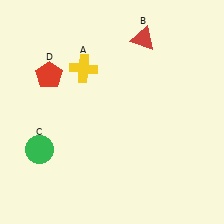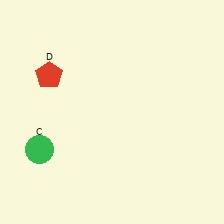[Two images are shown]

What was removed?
The red triangle (B), the yellow cross (A) were removed in Image 2.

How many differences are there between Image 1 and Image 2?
There are 2 differences between the two images.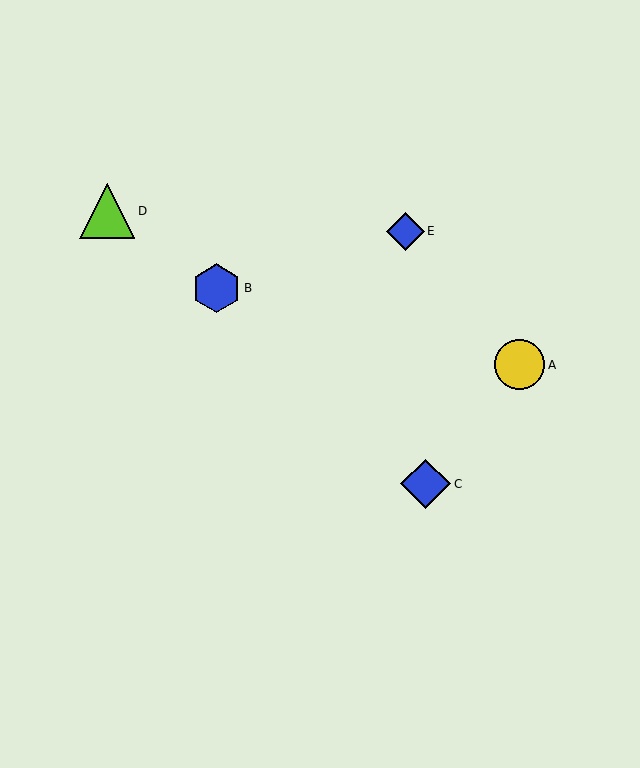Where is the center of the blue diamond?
The center of the blue diamond is at (406, 231).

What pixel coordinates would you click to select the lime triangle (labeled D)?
Click at (107, 211) to select the lime triangle D.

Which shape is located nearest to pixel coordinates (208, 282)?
The blue hexagon (labeled B) at (216, 288) is nearest to that location.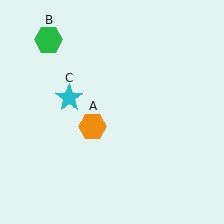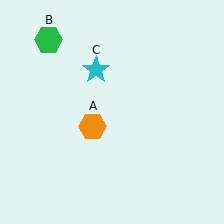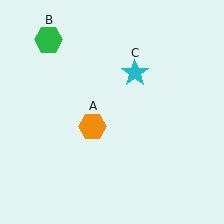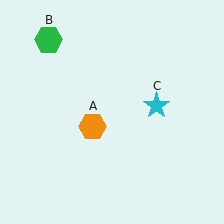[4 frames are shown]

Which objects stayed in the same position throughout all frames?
Orange hexagon (object A) and green hexagon (object B) remained stationary.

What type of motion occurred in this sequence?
The cyan star (object C) rotated clockwise around the center of the scene.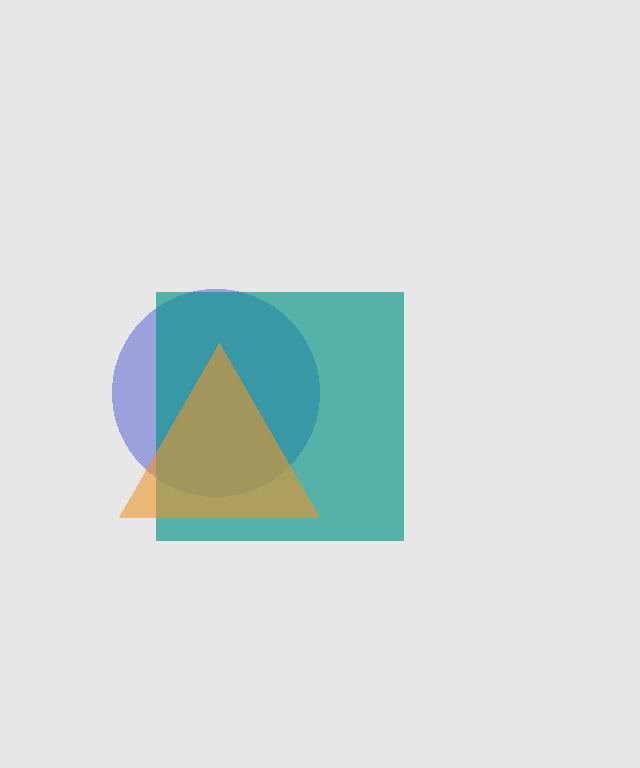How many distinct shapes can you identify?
There are 3 distinct shapes: a blue circle, a teal square, an orange triangle.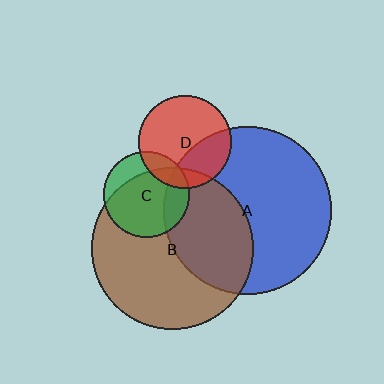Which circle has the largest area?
Circle A (blue).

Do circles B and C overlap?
Yes.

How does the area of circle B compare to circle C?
Approximately 3.6 times.